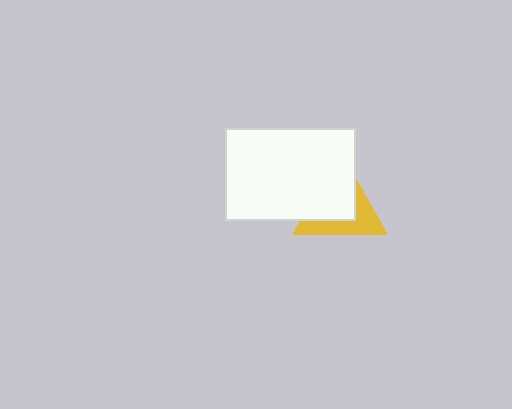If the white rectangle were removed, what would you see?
You would see the complete yellow triangle.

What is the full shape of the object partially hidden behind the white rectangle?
The partially hidden object is a yellow triangle.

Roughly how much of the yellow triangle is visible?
A small part of it is visible (roughly 44%).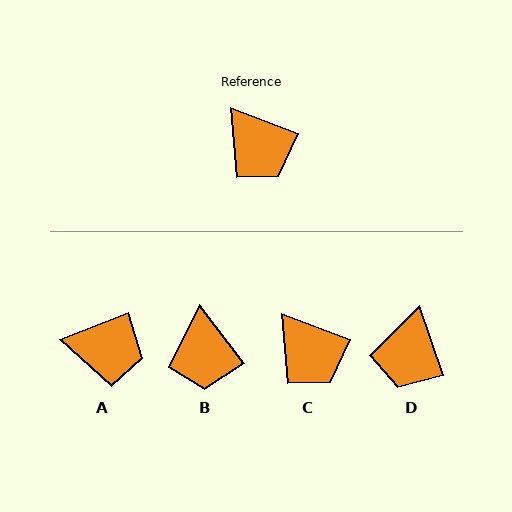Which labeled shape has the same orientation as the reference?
C.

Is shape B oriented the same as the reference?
No, it is off by about 32 degrees.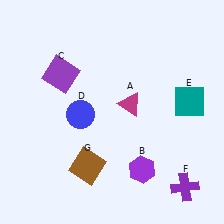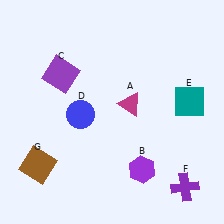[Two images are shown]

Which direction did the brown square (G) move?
The brown square (G) moved left.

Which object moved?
The brown square (G) moved left.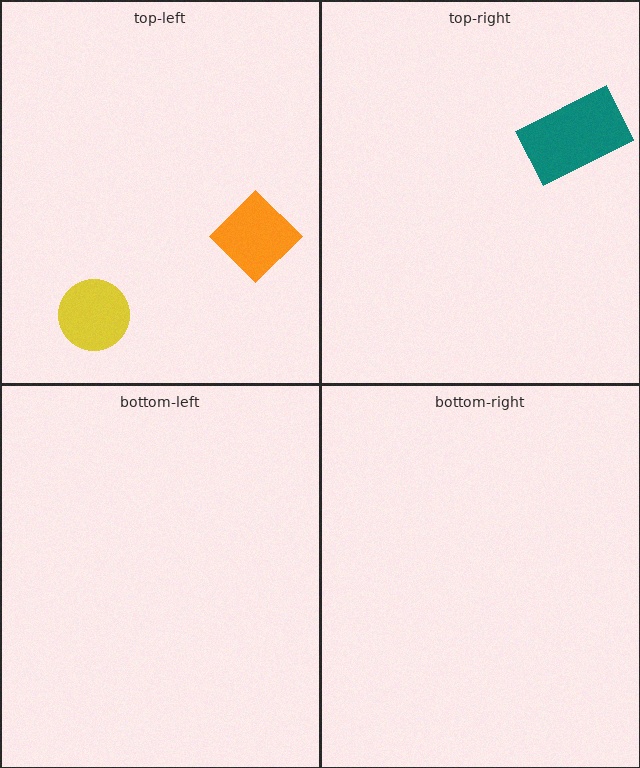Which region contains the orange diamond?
The top-left region.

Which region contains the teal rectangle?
The top-right region.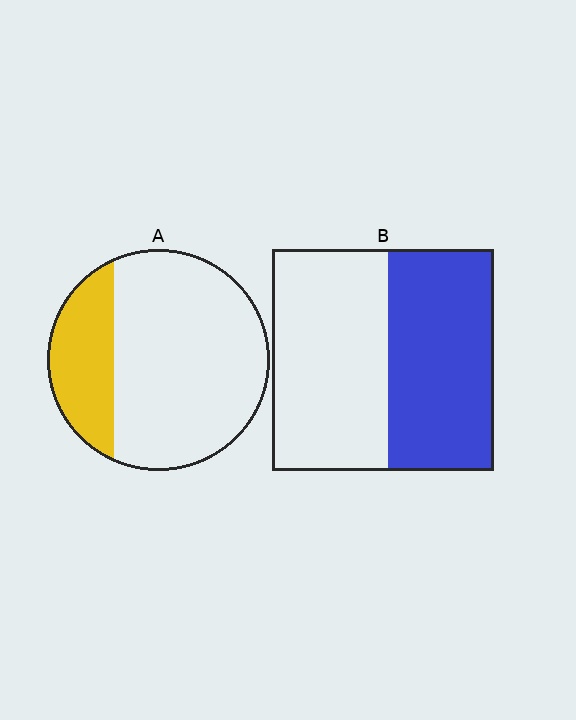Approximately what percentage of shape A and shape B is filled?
A is approximately 25% and B is approximately 50%.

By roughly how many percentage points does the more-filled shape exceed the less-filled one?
By roughly 20 percentage points (B over A).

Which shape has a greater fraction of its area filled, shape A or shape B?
Shape B.